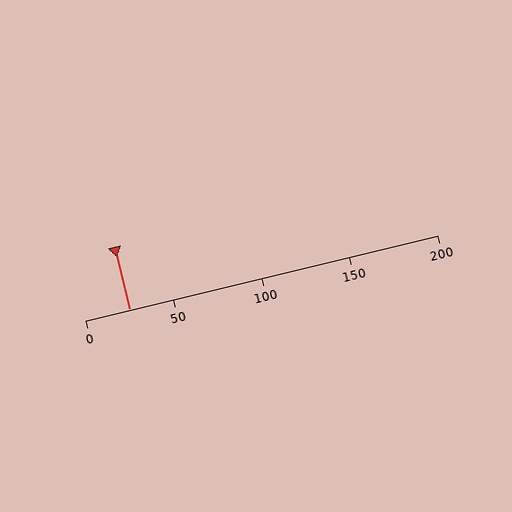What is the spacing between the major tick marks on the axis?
The major ticks are spaced 50 apart.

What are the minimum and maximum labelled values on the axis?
The axis runs from 0 to 200.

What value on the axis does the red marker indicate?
The marker indicates approximately 25.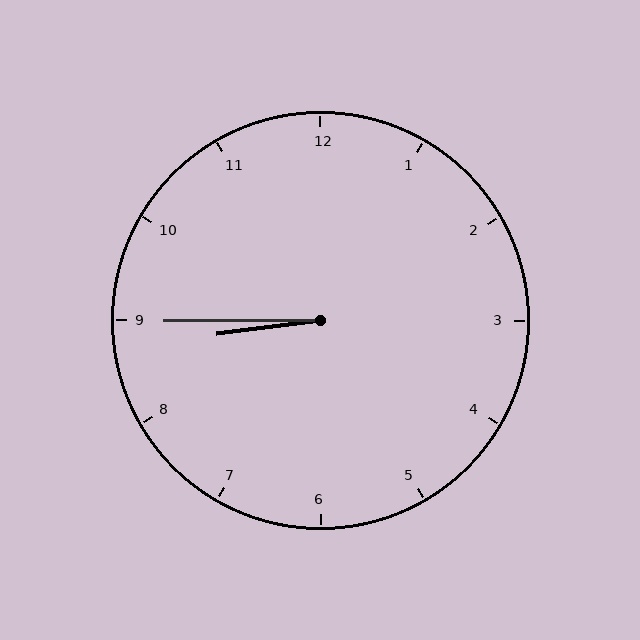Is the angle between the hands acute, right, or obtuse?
It is acute.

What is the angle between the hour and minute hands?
Approximately 8 degrees.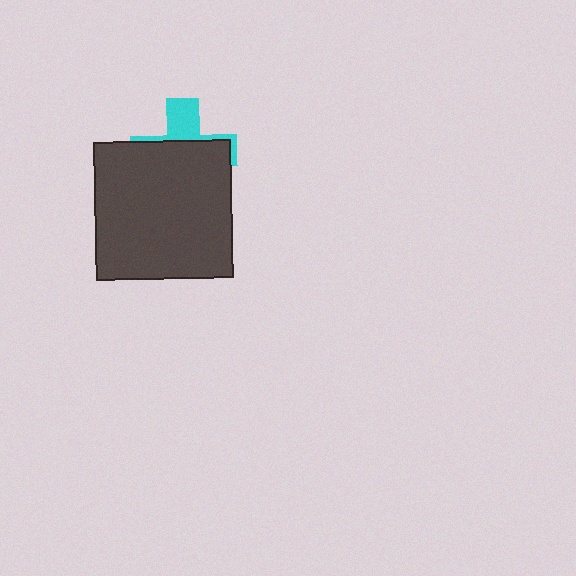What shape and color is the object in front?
The object in front is a dark gray square.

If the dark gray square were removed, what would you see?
You would see the complete cyan cross.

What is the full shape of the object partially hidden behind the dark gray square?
The partially hidden object is a cyan cross.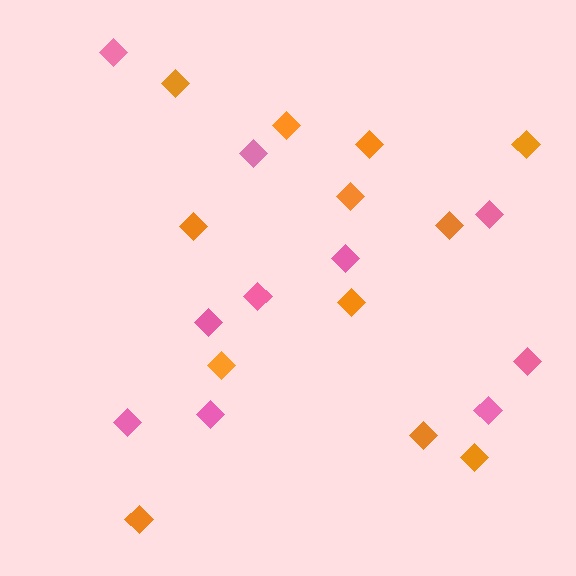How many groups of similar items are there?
There are 2 groups: one group of orange diamonds (12) and one group of pink diamonds (10).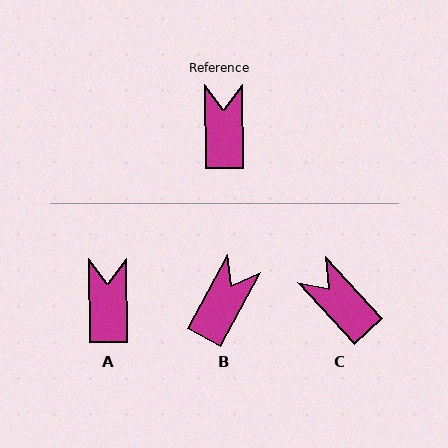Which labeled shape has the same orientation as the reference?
A.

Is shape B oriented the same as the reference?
No, it is off by about 29 degrees.